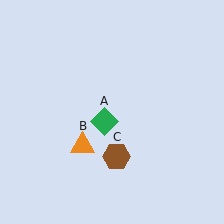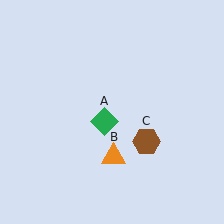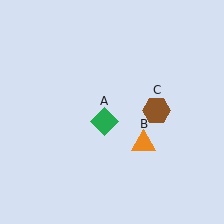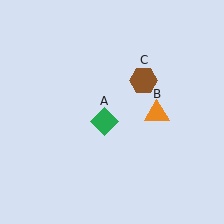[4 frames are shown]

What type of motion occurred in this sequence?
The orange triangle (object B), brown hexagon (object C) rotated counterclockwise around the center of the scene.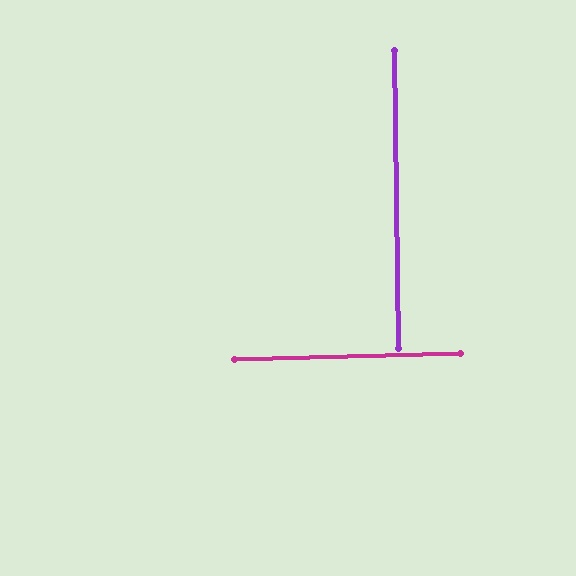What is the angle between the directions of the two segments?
Approximately 89 degrees.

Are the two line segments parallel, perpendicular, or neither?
Perpendicular — they meet at approximately 89°.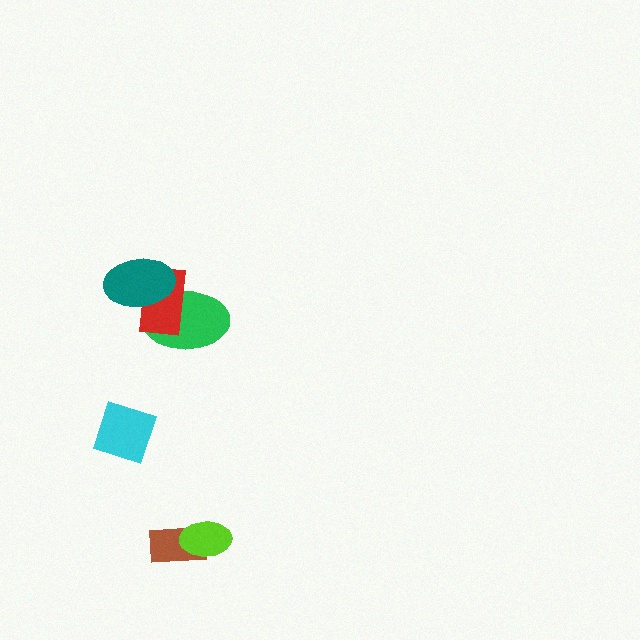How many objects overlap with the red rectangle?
2 objects overlap with the red rectangle.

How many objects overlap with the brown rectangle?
1 object overlaps with the brown rectangle.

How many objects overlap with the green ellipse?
2 objects overlap with the green ellipse.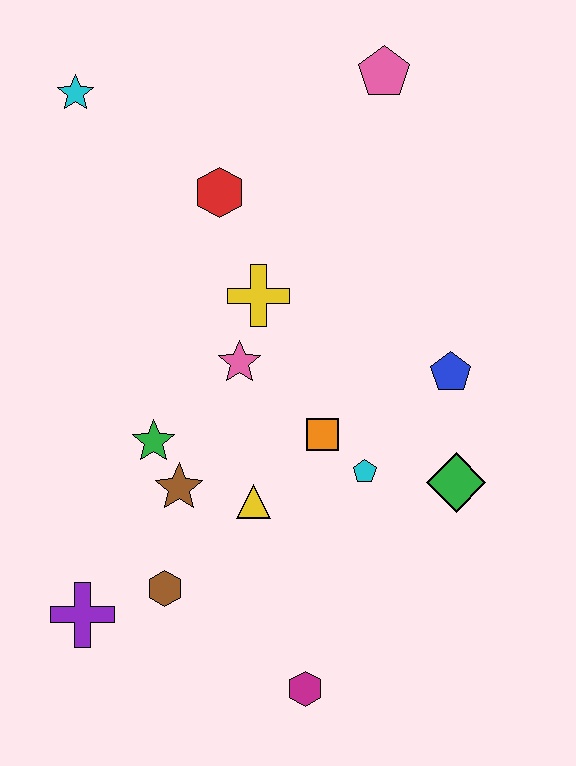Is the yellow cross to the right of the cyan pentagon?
No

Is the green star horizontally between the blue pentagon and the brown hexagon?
No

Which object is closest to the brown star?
The green star is closest to the brown star.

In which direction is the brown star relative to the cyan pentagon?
The brown star is to the left of the cyan pentagon.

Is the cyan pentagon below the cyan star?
Yes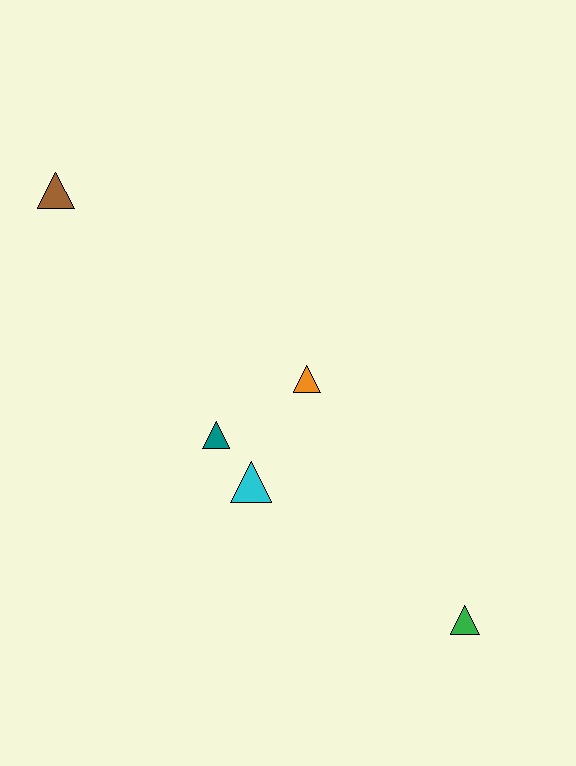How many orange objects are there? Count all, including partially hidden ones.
There is 1 orange object.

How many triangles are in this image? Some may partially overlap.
There are 5 triangles.